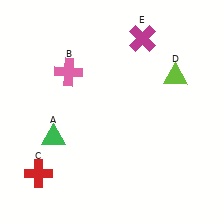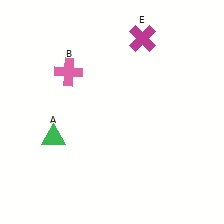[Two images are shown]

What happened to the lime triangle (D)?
The lime triangle (D) was removed in Image 2. It was in the top-right area of Image 1.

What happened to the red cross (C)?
The red cross (C) was removed in Image 2. It was in the bottom-left area of Image 1.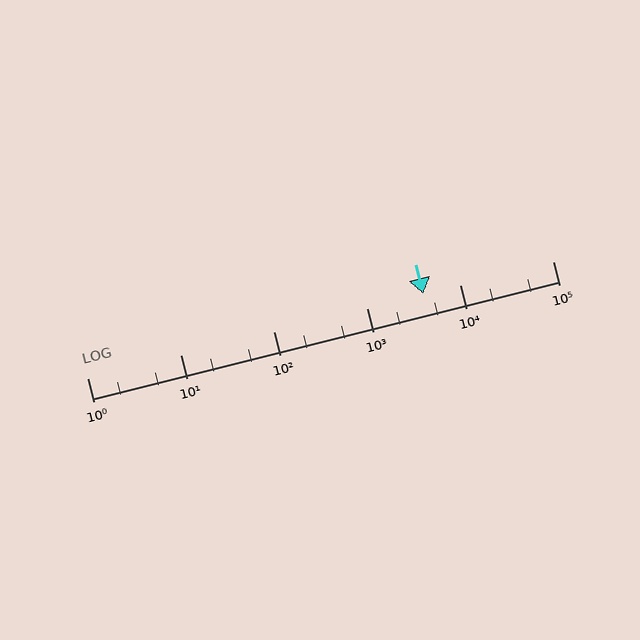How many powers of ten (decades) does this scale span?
The scale spans 5 decades, from 1 to 100000.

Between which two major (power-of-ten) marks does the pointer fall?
The pointer is between 1000 and 10000.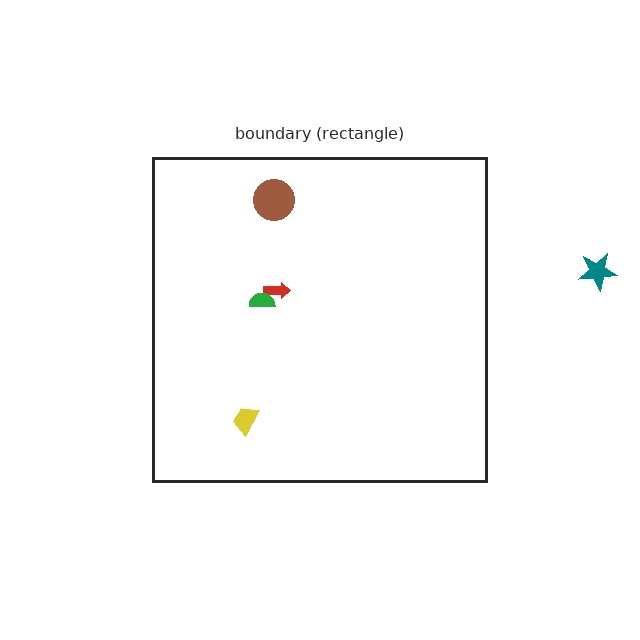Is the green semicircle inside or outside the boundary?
Inside.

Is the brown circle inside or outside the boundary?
Inside.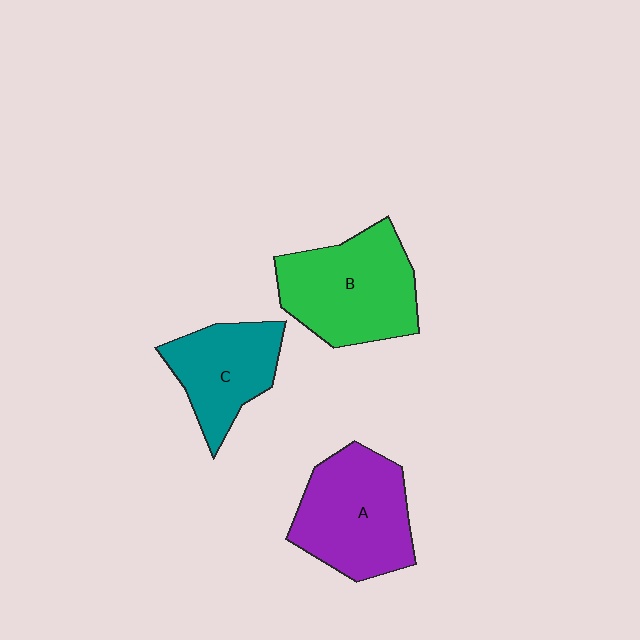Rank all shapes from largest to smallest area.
From largest to smallest: B (green), A (purple), C (teal).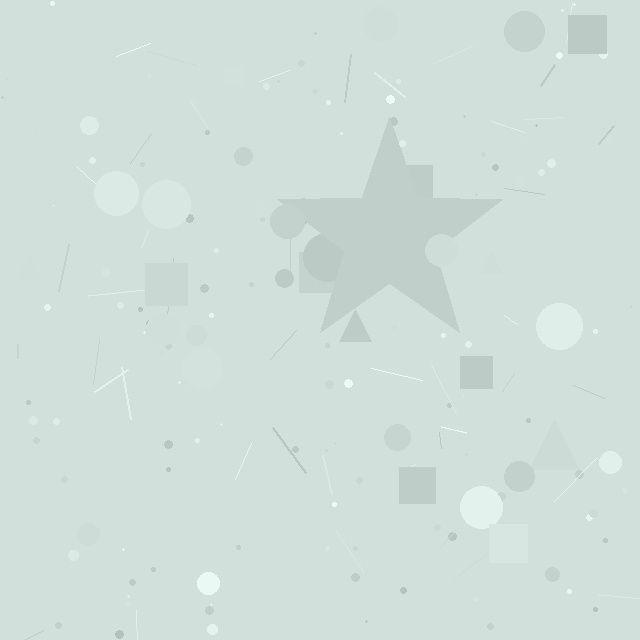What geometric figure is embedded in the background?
A star is embedded in the background.